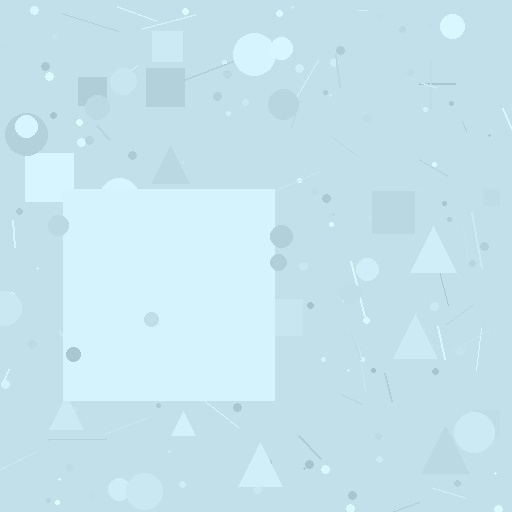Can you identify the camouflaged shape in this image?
The camouflaged shape is a square.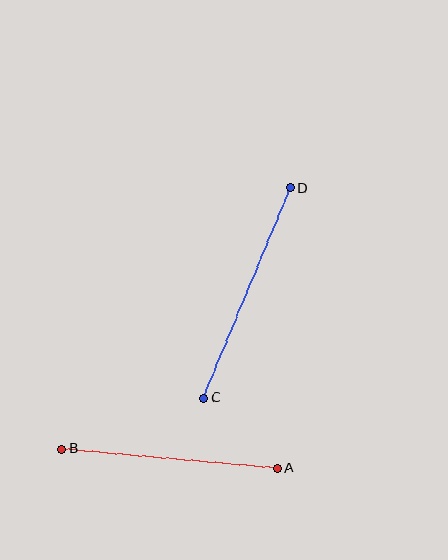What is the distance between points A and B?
The distance is approximately 216 pixels.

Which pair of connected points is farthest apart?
Points C and D are farthest apart.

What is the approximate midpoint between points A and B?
The midpoint is at approximately (169, 459) pixels.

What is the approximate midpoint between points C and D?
The midpoint is at approximately (247, 293) pixels.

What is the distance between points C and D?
The distance is approximately 228 pixels.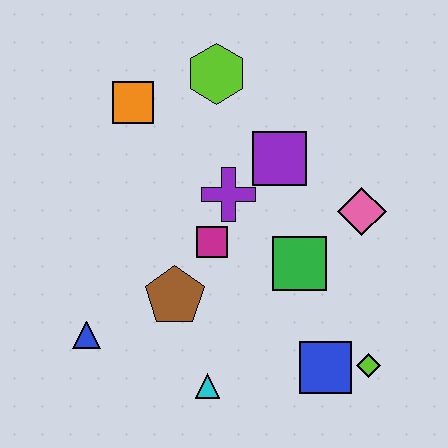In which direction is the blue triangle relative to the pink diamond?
The blue triangle is to the left of the pink diamond.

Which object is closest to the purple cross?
The magenta square is closest to the purple cross.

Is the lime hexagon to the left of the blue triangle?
No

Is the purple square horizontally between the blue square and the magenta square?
Yes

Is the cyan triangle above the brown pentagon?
No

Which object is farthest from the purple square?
The blue triangle is farthest from the purple square.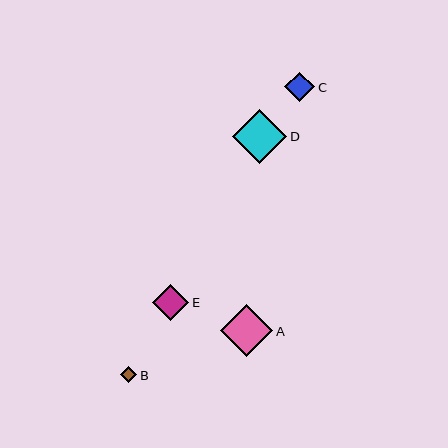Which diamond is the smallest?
Diamond B is the smallest with a size of approximately 16 pixels.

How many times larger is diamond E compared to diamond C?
Diamond E is approximately 1.2 times the size of diamond C.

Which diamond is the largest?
Diamond D is the largest with a size of approximately 54 pixels.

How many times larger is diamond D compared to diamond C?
Diamond D is approximately 1.8 times the size of diamond C.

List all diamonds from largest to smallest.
From largest to smallest: D, A, E, C, B.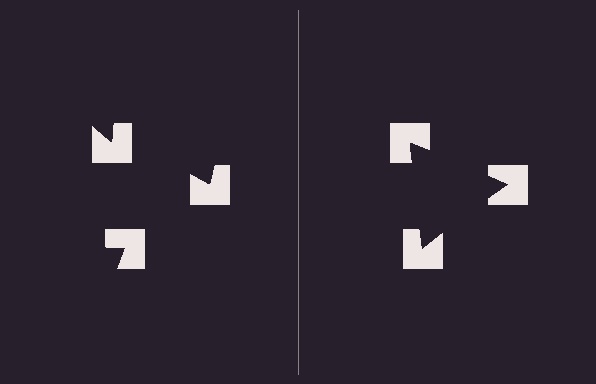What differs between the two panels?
The notched squares are positioned identically on both sides; only the wedge orientations differ. On the right they align to a triangle; on the left they are misaligned.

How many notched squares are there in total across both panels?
6 — 3 on each side.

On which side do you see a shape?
An illusory triangle appears on the right side. On the left side the wedge cuts are rotated, so no coherent shape forms.